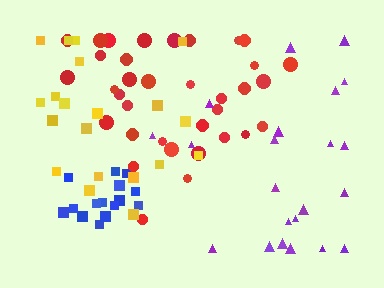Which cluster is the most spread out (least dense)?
Purple.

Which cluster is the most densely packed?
Blue.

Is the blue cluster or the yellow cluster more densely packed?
Blue.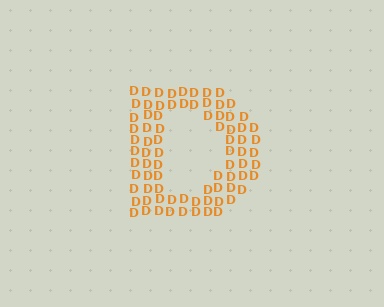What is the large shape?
The large shape is the letter D.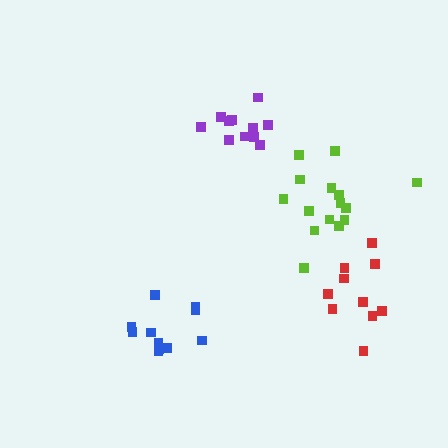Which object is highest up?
The purple cluster is topmost.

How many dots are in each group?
Group 1: 11 dots, Group 2: 11 dots, Group 3: 10 dots, Group 4: 15 dots (47 total).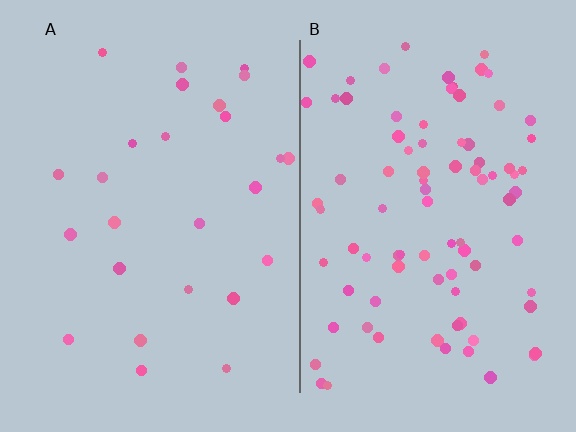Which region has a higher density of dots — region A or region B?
B (the right).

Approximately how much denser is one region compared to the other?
Approximately 3.4× — region B over region A.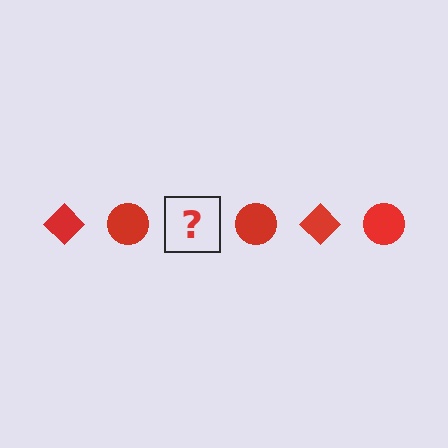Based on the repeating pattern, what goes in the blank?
The blank should be a red diamond.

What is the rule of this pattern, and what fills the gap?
The rule is that the pattern cycles through diamond, circle shapes in red. The gap should be filled with a red diamond.